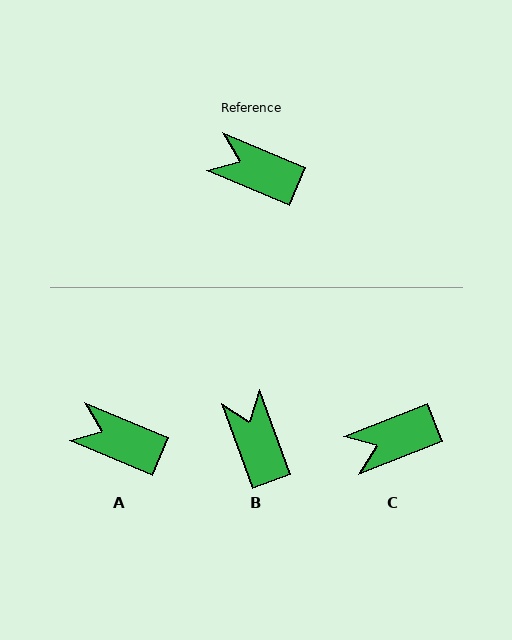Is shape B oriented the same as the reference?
No, it is off by about 48 degrees.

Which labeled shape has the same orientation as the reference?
A.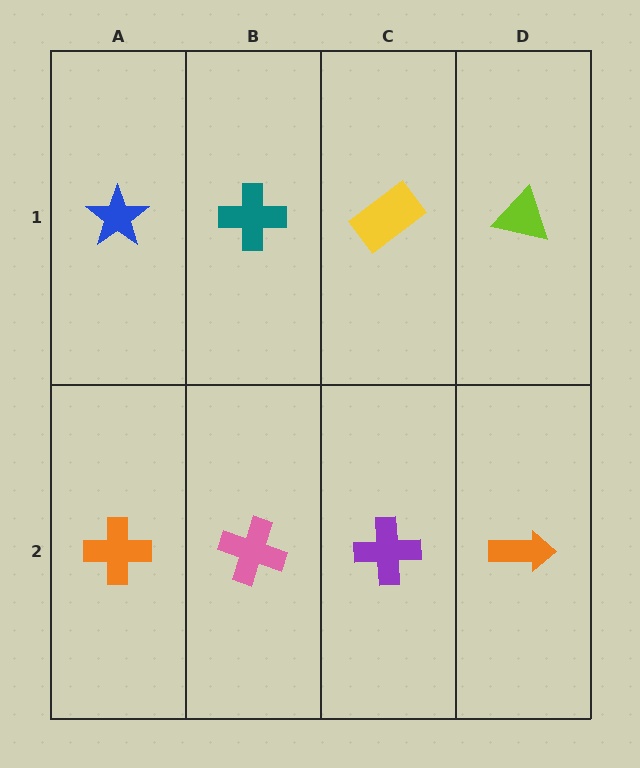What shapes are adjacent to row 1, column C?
A purple cross (row 2, column C), a teal cross (row 1, column B), a lime triangle (row 1, column D).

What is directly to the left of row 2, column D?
A purple cross.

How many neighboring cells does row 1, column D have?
2.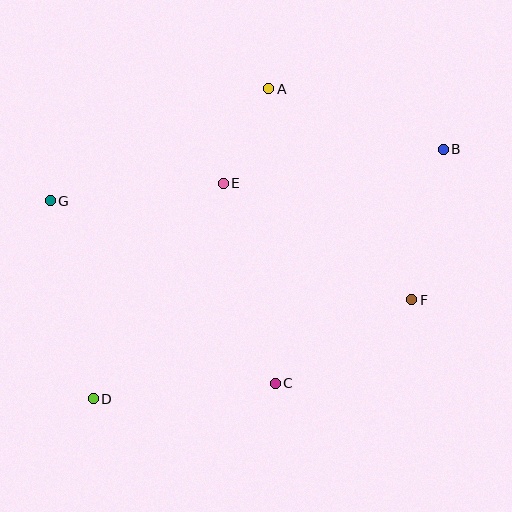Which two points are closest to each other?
Points A and E are closest to each other.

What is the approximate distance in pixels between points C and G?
The distance between C and G is approximately 290 pixels.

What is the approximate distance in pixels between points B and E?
The distance between B and E is approximately 223 pixels.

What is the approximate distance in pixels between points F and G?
The distance between F and G is approximately 375 pixels.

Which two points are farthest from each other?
Points B and D are farthest from each other.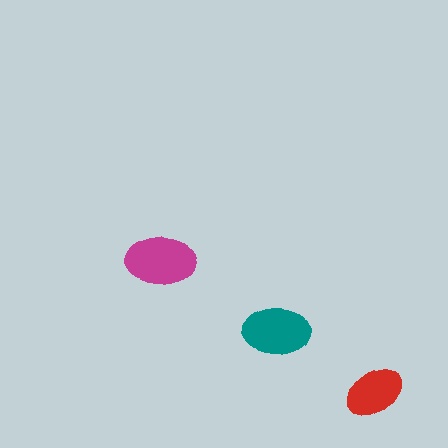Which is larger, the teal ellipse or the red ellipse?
The teal one.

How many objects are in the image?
There are 3 objects in the image.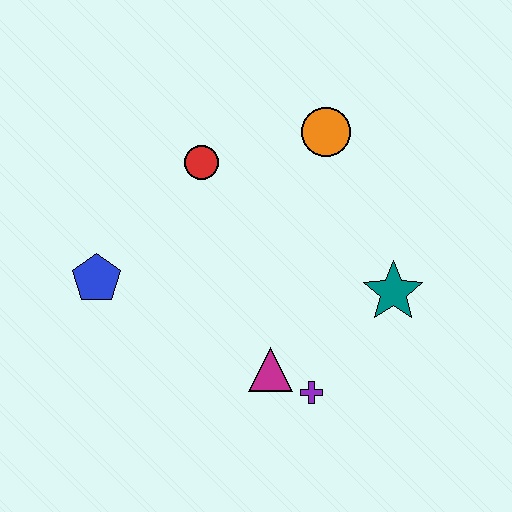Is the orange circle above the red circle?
Yes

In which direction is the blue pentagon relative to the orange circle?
The blue pentagon is to the left of the orange circle.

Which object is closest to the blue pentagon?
The red circle is closest to the blue pentagon.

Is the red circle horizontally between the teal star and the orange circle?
No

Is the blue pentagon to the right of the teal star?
No